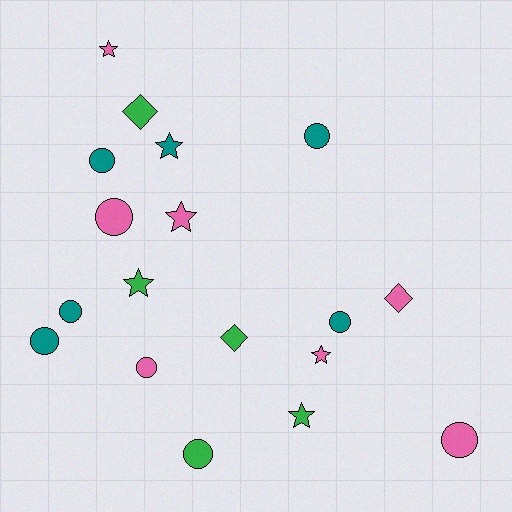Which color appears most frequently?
Pink, with 7 objects.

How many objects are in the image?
There are 18 objects.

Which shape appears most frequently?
Circle, with 9 objects.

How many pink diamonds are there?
There is 1 pink diamond.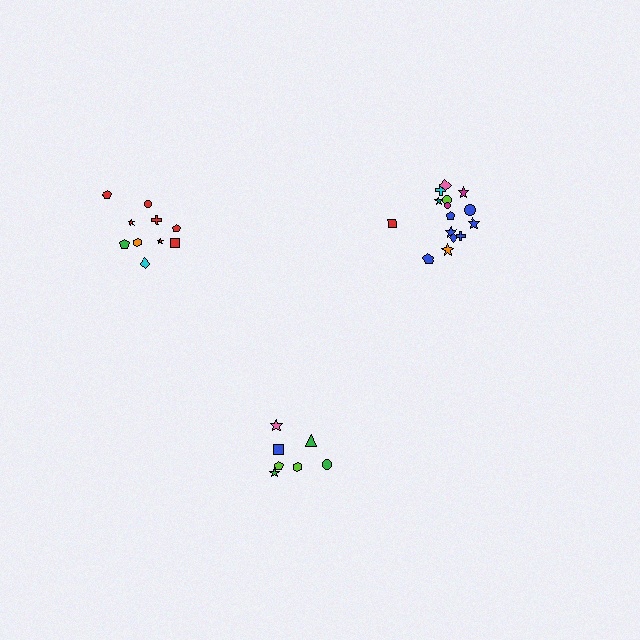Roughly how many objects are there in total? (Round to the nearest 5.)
Roughly 30 objects in total.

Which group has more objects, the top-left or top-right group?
The top-right group.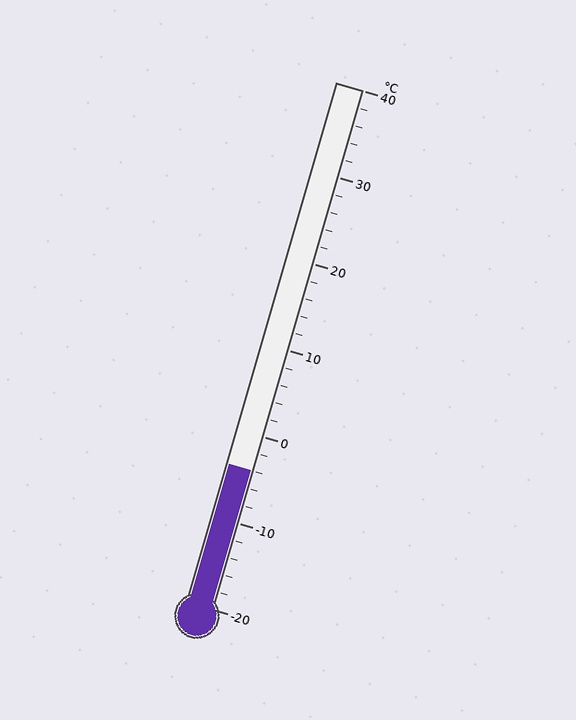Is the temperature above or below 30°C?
The temperature is below 30°C.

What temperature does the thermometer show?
The thermometer shows approximately -4°C.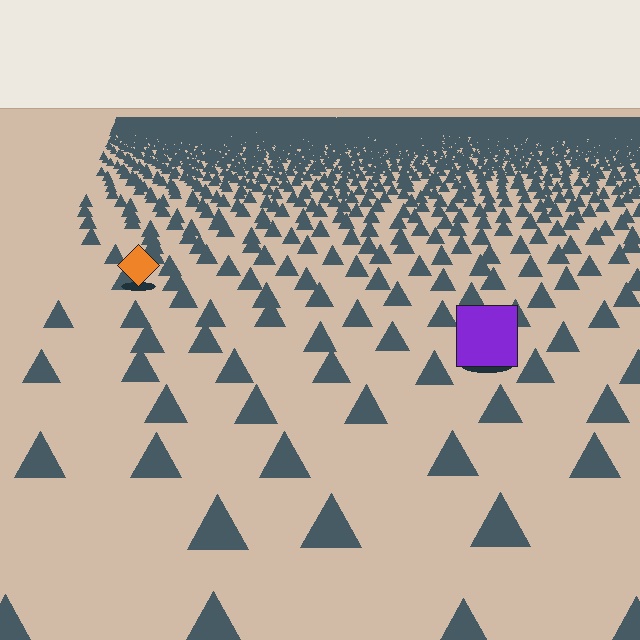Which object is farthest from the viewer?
The orange diamond is farthest from the viewer. It appears smaller and the ground texture around it is denser.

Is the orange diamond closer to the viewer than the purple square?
No. The purple square is closer — you can tell from the texture gradient: the ground texture is coarser near it.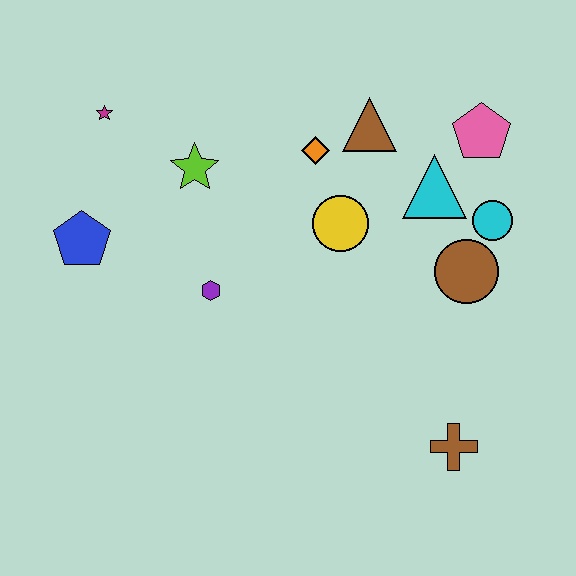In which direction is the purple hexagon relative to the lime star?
The purple hexagon is below the lime star.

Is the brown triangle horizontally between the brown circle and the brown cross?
No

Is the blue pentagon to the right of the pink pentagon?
No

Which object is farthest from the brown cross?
The magenta star is farthest from the brown cross.